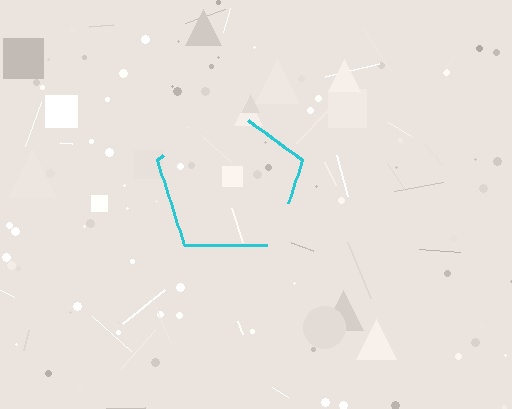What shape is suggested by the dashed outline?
The dashed outline suggests a pentagon.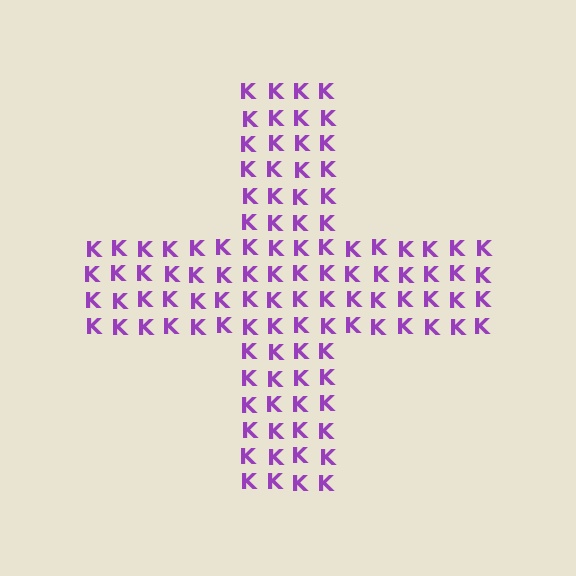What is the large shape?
The large shape is a cross.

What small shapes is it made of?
It is made of small letter K's.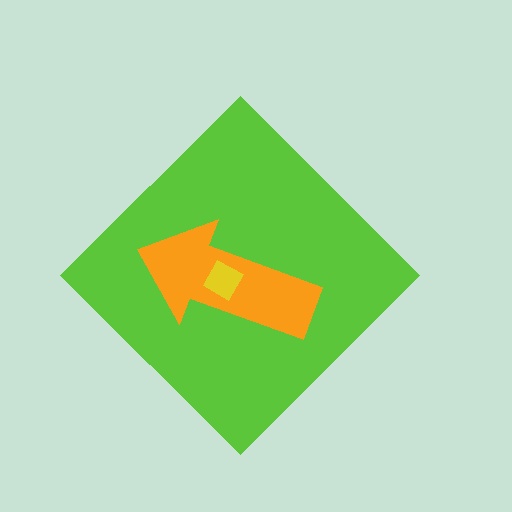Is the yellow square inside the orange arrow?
Yes.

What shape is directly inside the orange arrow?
The yellow square.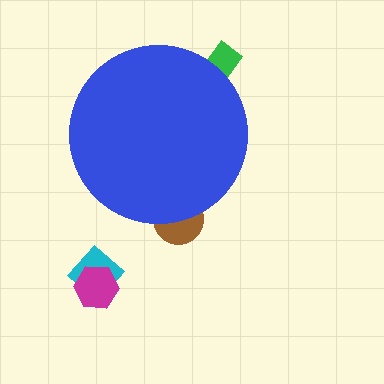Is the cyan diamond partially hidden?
No, the cyan diamond is fully visible.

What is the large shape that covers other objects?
A blue circle.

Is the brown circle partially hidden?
Yes, the brown circle is partially hidden behind the blue circle.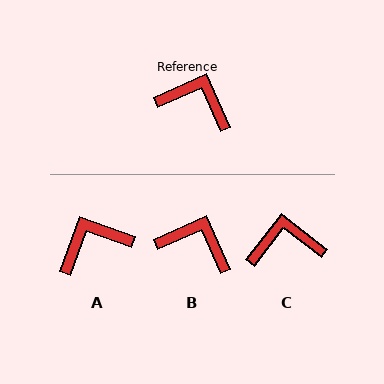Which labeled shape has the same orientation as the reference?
B.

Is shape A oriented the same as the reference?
No, it is off by about 46 degrees.